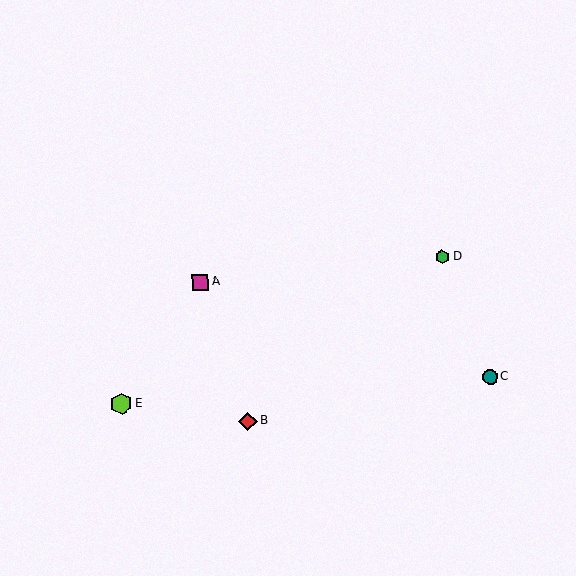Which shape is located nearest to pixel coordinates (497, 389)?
The teal circle (labeled C) at (490, 377) is nearest to that location.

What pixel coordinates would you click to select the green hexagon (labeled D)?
Click at (442, 257) to select the green hexagon D.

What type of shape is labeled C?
Shape C is a teal circle.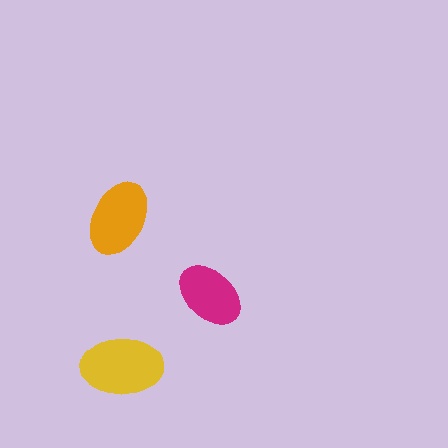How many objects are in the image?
There are 3 objects in the image.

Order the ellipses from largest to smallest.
the yellow one, the orange one, the magenta one.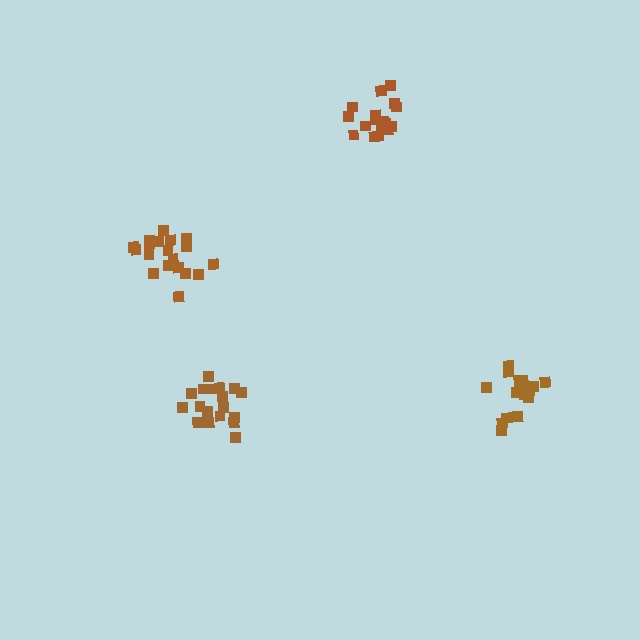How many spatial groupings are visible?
There are 4 spatial groupings.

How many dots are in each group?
Group 1: 17 dots, Group 2: 19 dots, Group 3: 17 dots, Group 4: 18 dots (71 total).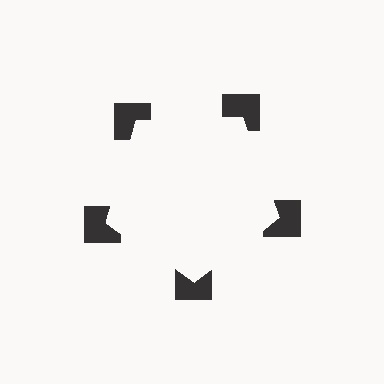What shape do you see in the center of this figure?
An illusory pentagon — its edges are inferred from the aligned wedge cuts in the notched squares, not physically drawn.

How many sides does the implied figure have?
5 sides.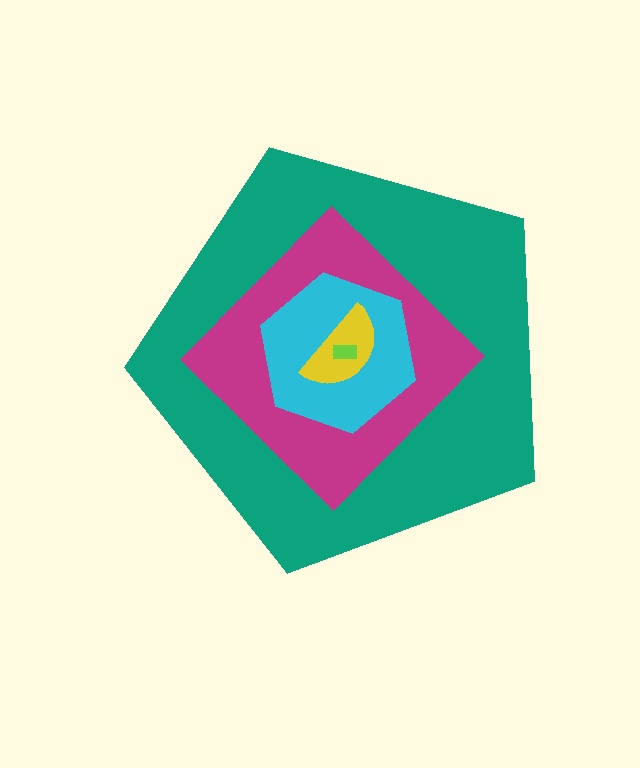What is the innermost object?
The lime rectangle.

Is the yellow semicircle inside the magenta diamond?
Yes.